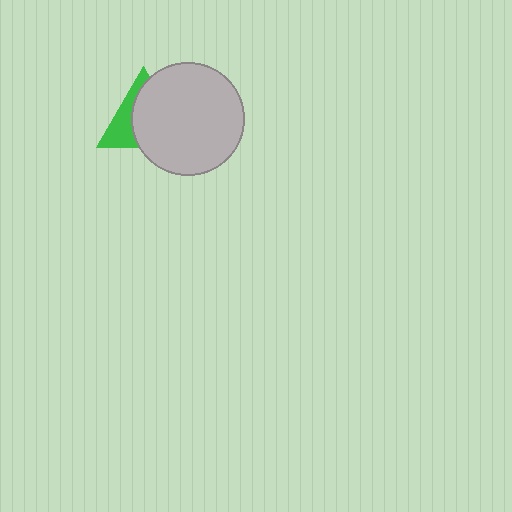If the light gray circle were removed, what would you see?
You would see the complete green triangle.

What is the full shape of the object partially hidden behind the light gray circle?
The partially hidden object is a green triangle.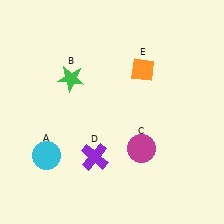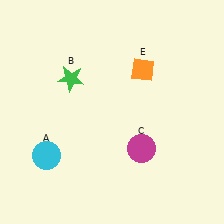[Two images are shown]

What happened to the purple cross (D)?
The purple cross (D) was removed in Image 2. It was in the bottom-left area of Image 1.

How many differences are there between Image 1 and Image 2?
There is 1 difference between the two images.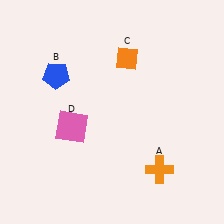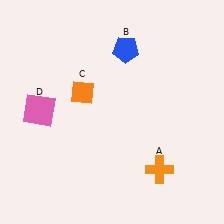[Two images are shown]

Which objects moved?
The objects that moved are: the blue pentagon (B), the orange diamond (C), the pink square (D).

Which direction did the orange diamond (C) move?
The orange diamond (C) moved left.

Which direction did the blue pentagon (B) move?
The blue pentagon (B) moved right.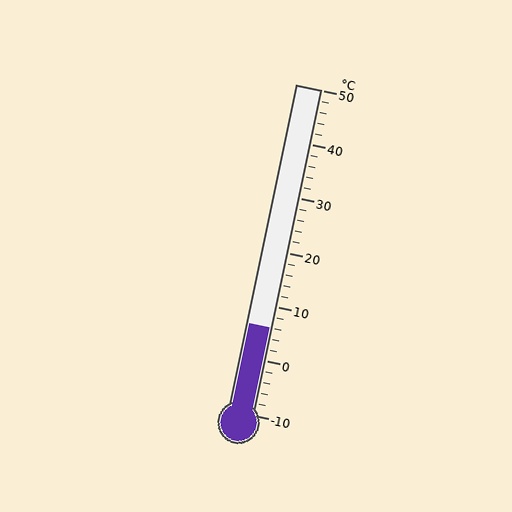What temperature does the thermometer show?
The thermometer shows approximately 6°C.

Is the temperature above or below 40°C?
The temperature is below 40°C.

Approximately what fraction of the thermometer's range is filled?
The thermometer is filled to approximately 25% of its range.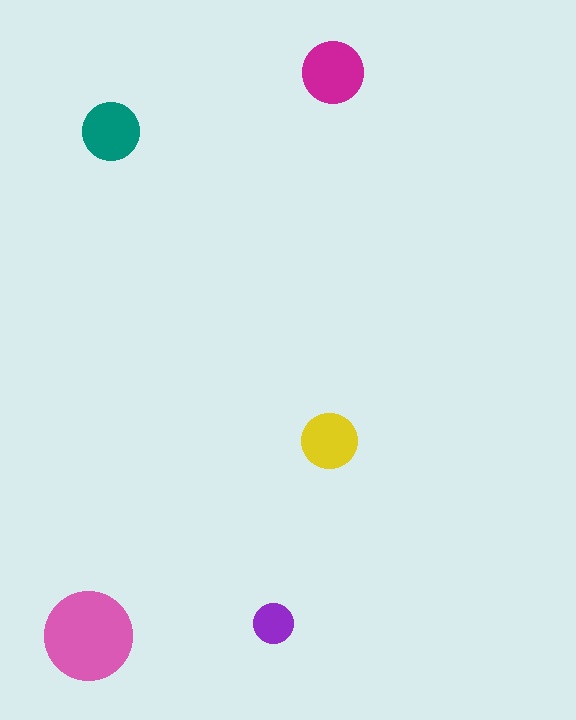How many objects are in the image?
There are 5 objects in the image.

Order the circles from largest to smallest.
the pink one, the magenta one, the teal one, the yellow one, the purple one.